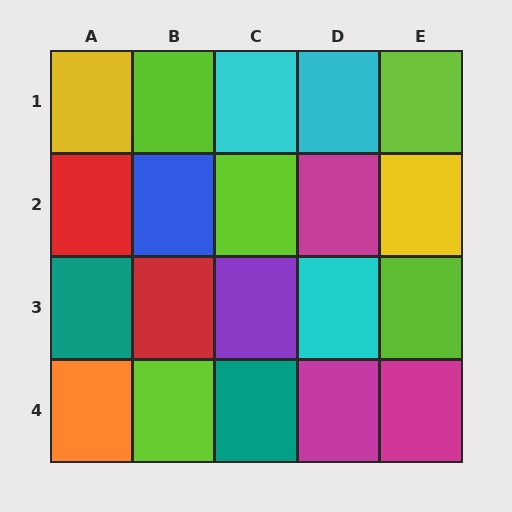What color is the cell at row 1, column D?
Cyan.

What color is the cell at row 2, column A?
Red.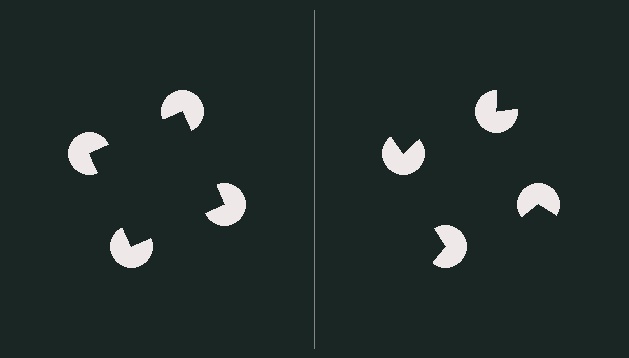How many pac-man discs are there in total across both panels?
8 — 4 on each side.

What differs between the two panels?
The pac-man discs are positioned identically on both sides; only the wedge orientations differ. On the left they align to a square; on the right they are misaligned.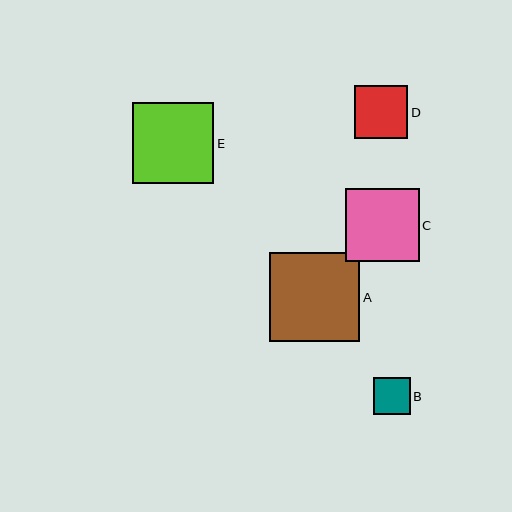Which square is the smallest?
Square B is the smallest with a size of approximately 37 pixels.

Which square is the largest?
Square A is the largest with a size of approximately 90 pixels.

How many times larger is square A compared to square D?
Square A is approximately 1.7 times the size of square D.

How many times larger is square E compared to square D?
Square E is approximately 1.5 times the size of square D.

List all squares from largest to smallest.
From largest to smallest: A, E, C, D, B.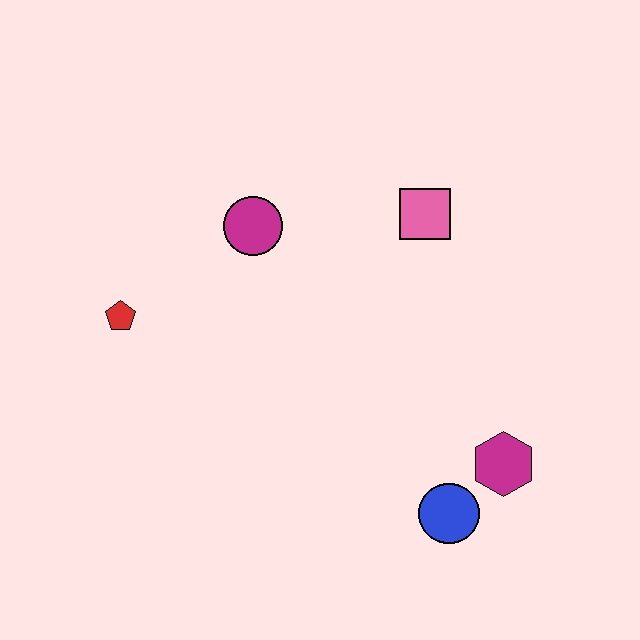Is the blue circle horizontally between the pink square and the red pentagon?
No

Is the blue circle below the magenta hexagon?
Yes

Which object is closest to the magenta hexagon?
The blue circle is closest to the magenta hexagon.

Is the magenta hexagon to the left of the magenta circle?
No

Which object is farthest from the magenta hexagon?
The red pentagon is farthest from the magenta hexagon.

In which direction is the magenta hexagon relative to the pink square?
The magenta hexagon is below the pink square.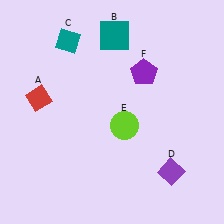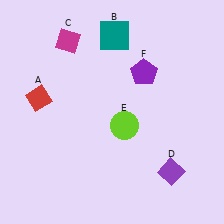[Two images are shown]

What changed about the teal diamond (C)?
In Image 1, C is teal. In Image 2, it changed to magenta.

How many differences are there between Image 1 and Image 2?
There is 1 difference between the two images.